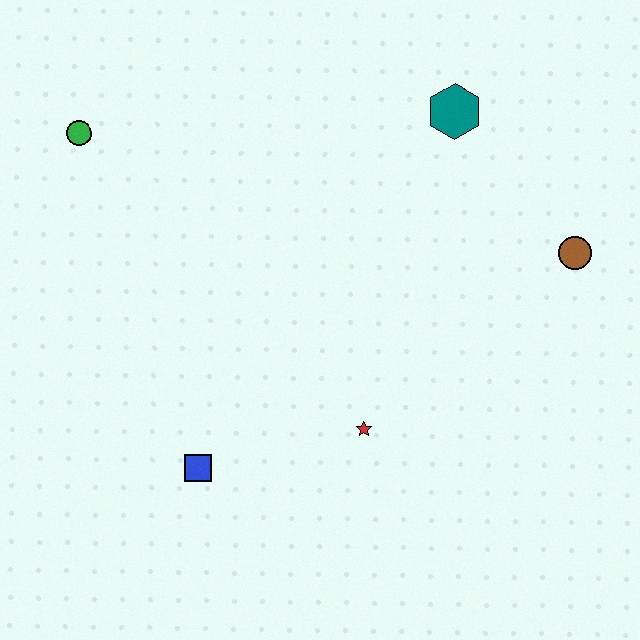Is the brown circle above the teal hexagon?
No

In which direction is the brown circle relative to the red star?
The brown circle is to the right of the red star.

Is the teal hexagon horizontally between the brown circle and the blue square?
Yes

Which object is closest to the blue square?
The red star is closest to the blue square.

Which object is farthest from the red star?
The green circle is farthest from the red star.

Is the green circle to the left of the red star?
Yes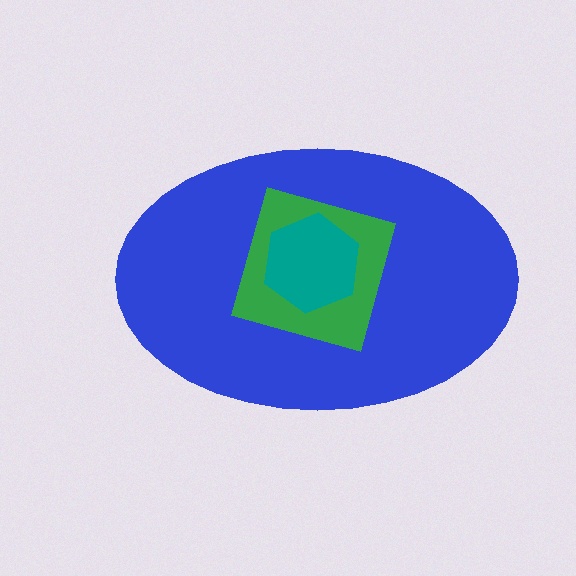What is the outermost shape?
The blue ellipse.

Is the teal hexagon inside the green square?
Yes.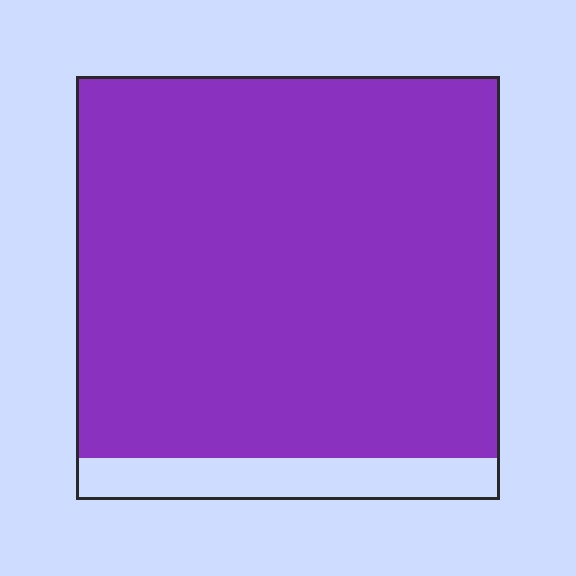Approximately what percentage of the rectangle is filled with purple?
Approximately 90%.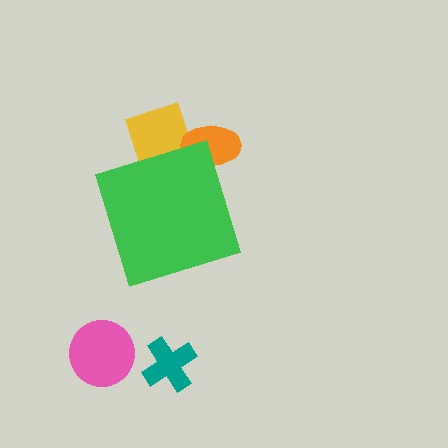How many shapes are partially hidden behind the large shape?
2 shapes are partially hidden.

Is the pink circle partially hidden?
No, the pink circle is fully visible.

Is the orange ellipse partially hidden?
Yes, the orange ellipse is partially hidden behind the green diamond.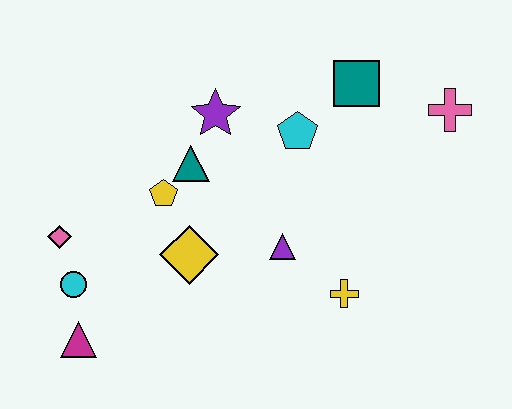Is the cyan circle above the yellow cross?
Yes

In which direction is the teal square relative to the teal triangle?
The teal square is to the right of the teal triangle.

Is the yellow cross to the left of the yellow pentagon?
No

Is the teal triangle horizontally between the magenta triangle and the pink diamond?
No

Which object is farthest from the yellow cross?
The pink diamond is farthest from the yellow cross.